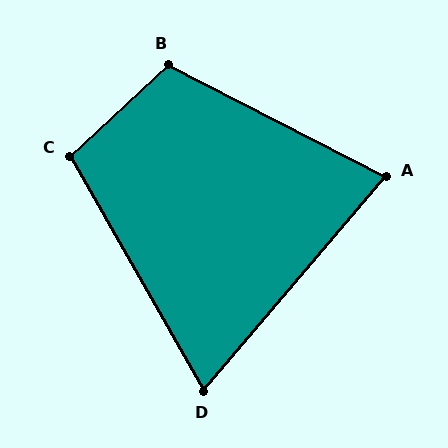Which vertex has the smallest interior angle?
D, at approximately 70 degrees.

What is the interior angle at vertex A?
Approximately 77 degrees (acute).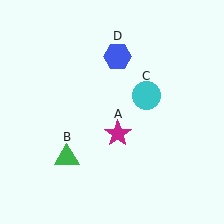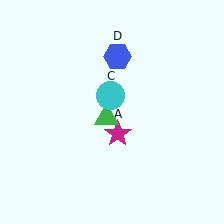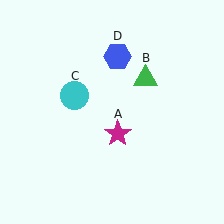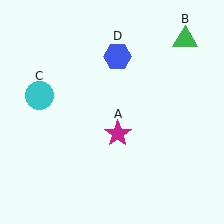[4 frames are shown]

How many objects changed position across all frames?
2 objects changed position: green triangle (object B), cyan circle (object C).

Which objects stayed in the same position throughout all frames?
Magenta star (object A) and blue hexagon (object D) remained stationary.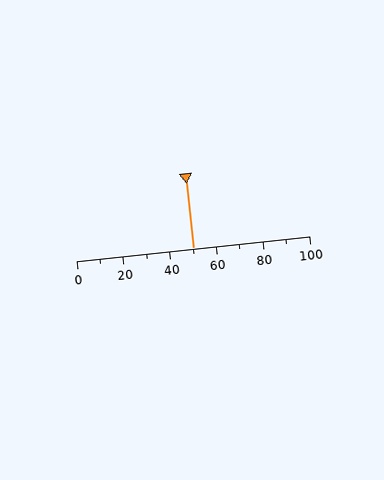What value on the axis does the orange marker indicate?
The marker indicates approximately 50.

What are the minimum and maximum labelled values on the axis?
The axis runs from 0 to 100.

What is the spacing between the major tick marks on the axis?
The major ticks are spaced 20 apart.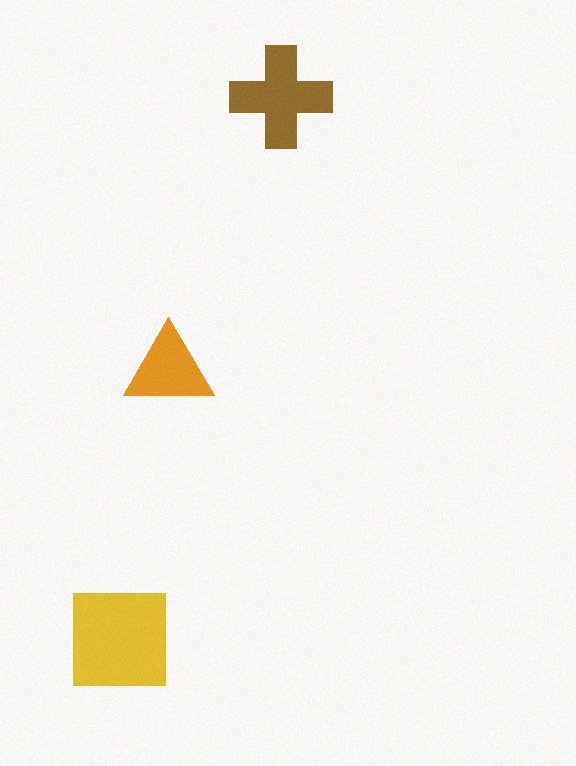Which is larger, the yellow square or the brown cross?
The yellow square.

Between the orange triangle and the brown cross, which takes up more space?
The brown cross.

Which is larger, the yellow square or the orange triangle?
The yellow square.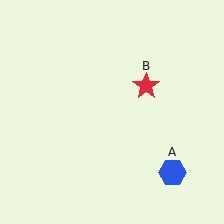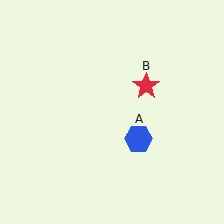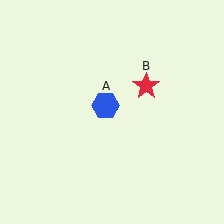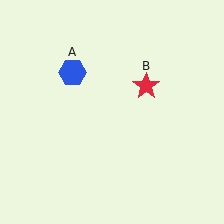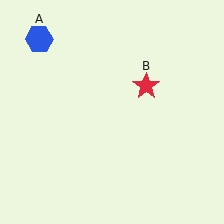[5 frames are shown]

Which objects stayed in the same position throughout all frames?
Red star (object B) remained stationary.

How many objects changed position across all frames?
1 object changed position: blue hexagon (object A).